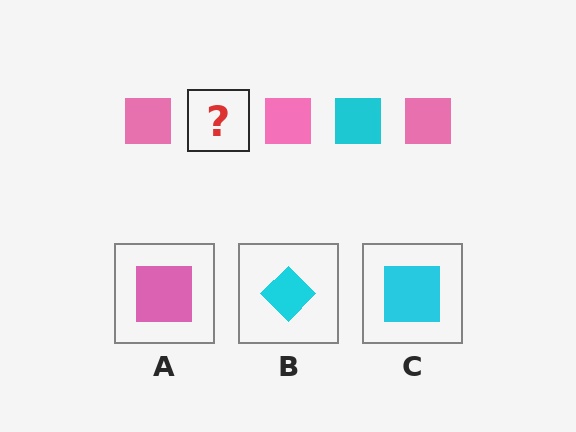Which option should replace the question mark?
Option C.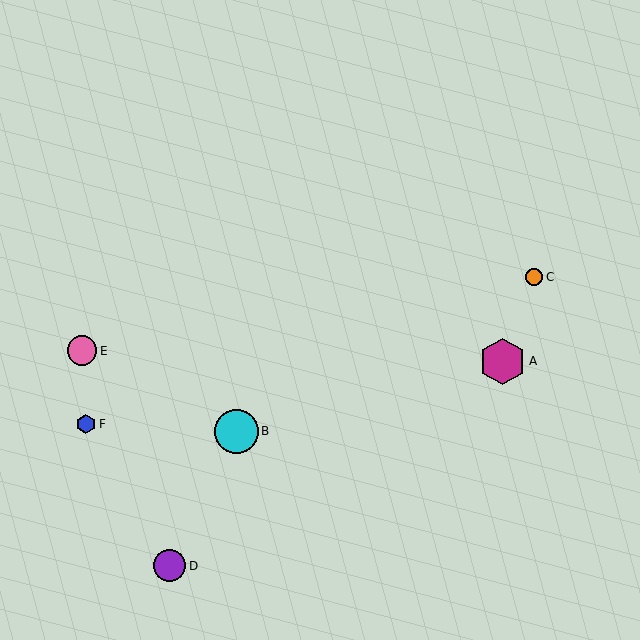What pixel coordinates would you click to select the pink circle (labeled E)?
Click at (82, 351) to select the pink circle E.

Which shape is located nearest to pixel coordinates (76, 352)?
The pink circle (labeled E) at (82, 351) is nearest to that location.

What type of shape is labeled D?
Shape D is a purple circle.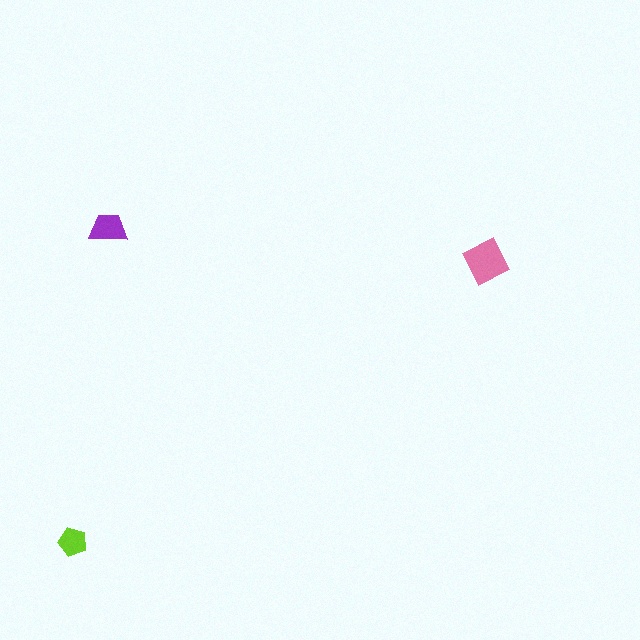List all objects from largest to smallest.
The pink diamond, the purple trapezoid, the lime pentagon.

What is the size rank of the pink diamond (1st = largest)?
1st.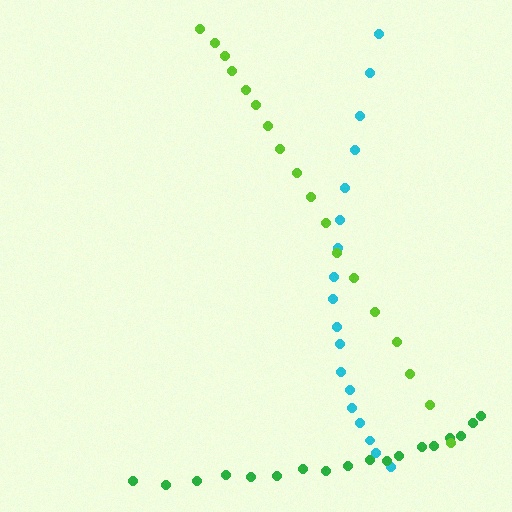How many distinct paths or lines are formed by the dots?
There are 3 distinct paths.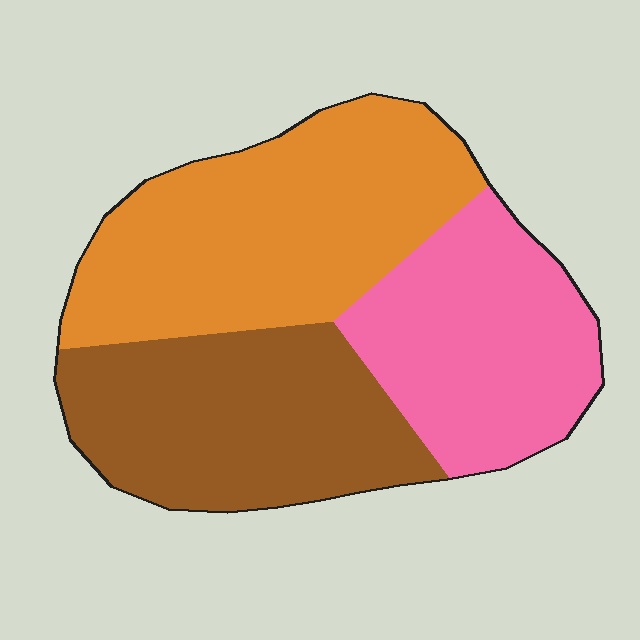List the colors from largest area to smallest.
From largest to smallest: orange, brown, pink.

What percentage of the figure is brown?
Brown covers roughly 30% of the figure.